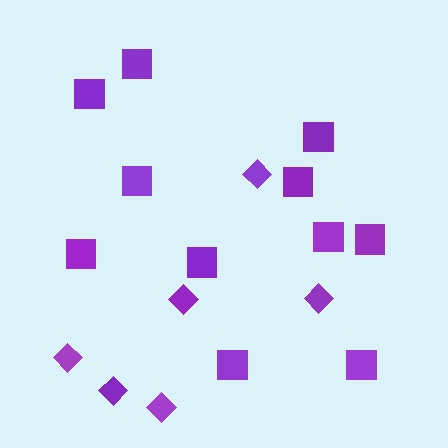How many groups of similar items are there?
There are 2 groups: one group of diamonds (6) and one group of squares (11).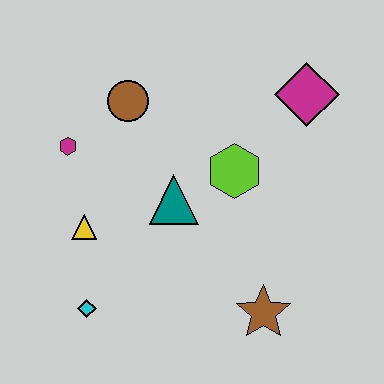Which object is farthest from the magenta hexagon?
The brown star is farthest from the magenta hexagon.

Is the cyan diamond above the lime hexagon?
No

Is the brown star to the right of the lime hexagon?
Yes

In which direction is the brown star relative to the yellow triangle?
The brown star is to the right of the yellow triangle.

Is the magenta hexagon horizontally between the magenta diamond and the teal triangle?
No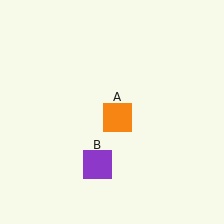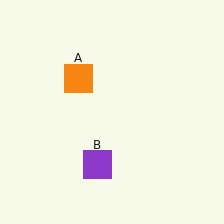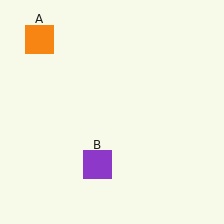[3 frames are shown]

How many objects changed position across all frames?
1 object changed position: orange square (object A).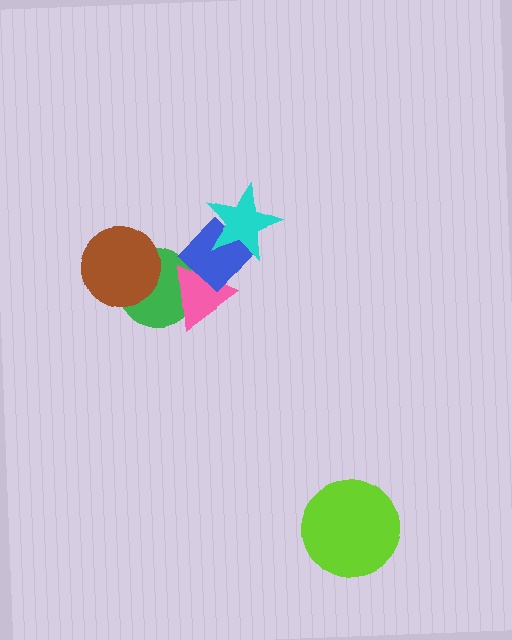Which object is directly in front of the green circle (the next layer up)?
The pink triangle is directly in front of the green circle.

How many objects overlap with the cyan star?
1 object overlaps with the cyan star.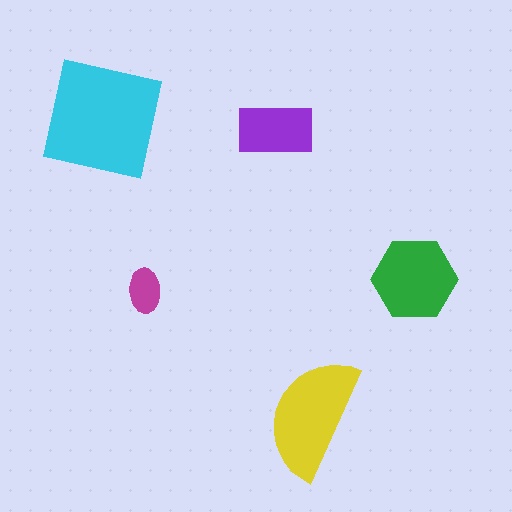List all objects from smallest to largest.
The magenta ellipse, the purple rectangle, the green hexagon, the yellow semicircle, the cyan square.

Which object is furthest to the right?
The green hexagon is rightmost.